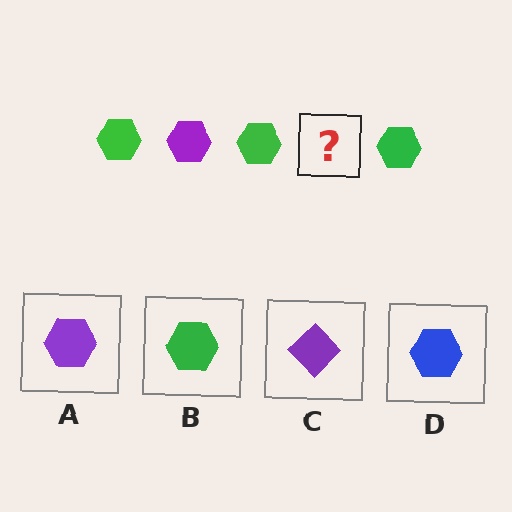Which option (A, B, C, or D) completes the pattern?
A.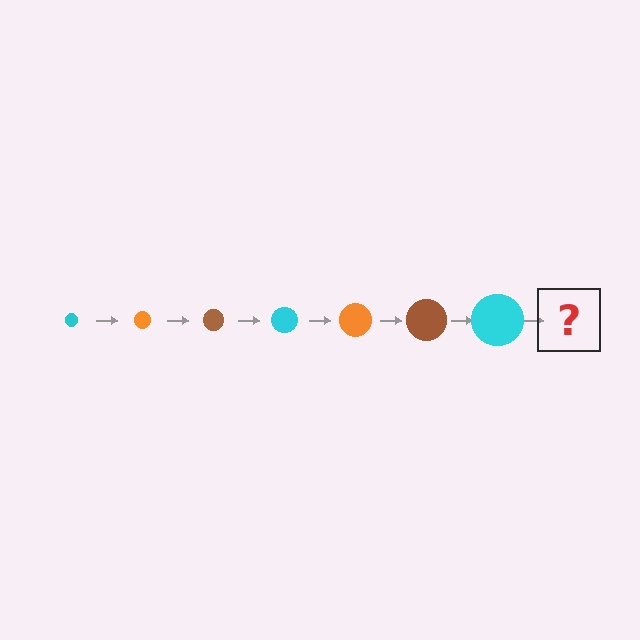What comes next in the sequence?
The next element should be an orange circle, larger than the previous one.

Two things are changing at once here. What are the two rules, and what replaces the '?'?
The two rules are that the circle grows larger each step and the color cycles through cyan, orange, and brown. The '?' should be an orange circle, larger than the previous one.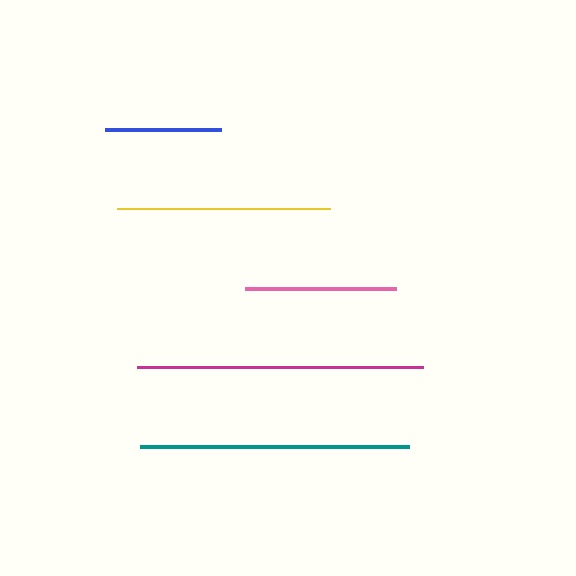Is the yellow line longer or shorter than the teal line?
The teal line is longer than the yellow line.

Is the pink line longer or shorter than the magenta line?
The magenta line is longer than the pink line.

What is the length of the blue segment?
The blue segment is approximately 116 pixels long.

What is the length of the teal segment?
The teal segment is approximately 269 pixels long.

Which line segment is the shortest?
The blue line is the shortest at approximately 116 pixels.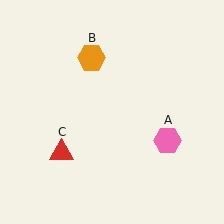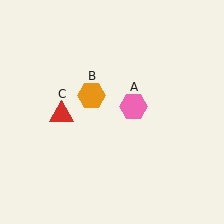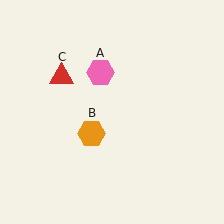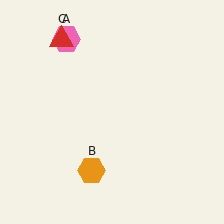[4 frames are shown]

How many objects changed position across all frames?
3 objects changed position: pink hexagon (object A), orange hexagon (object B), red triangle (object C).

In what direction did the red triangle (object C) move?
The red triangle (object C) moved up.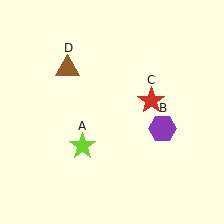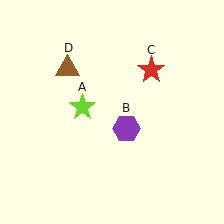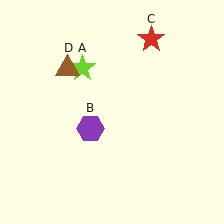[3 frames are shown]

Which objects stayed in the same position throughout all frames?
Brown triangle (object D) remained stationary.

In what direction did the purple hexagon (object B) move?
The purple hexagon (object B) moved left.